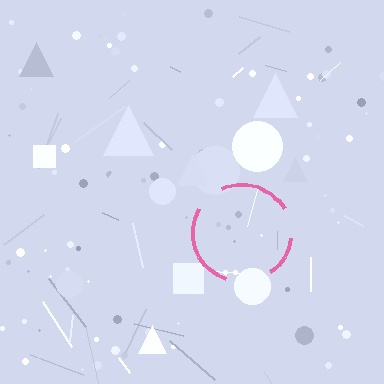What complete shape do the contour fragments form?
The contour fragments form a circle.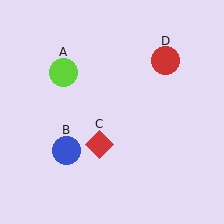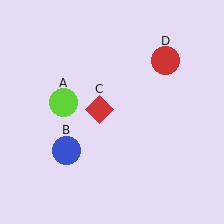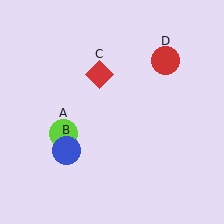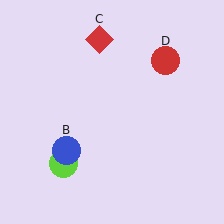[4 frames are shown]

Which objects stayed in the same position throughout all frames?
Blue circle (object B) and red circle (object D) remained stationary.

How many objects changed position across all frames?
2 objects changed position: lime circle (object A), red diamond (object C).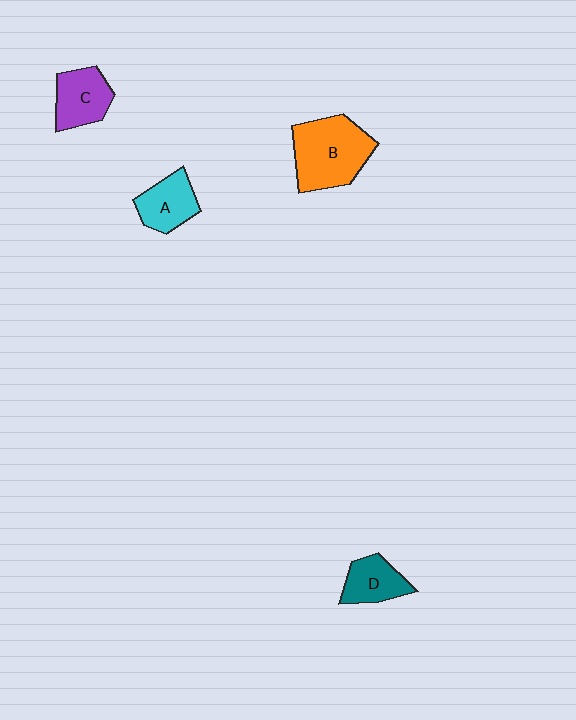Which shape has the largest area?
Shape B (orange).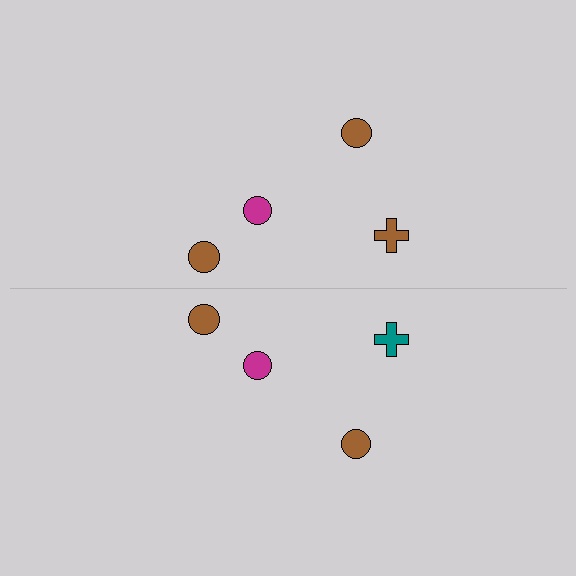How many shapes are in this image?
There are 8 shapes in this image.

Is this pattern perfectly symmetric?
No, the pattern is not perfectly symmetric. The teal cross on the bottom side breaks the symmetry — its mirror counterpart is brown.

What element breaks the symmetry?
The teal cross on the bottom side breaks the symmetry — its mirror counterpart is brown.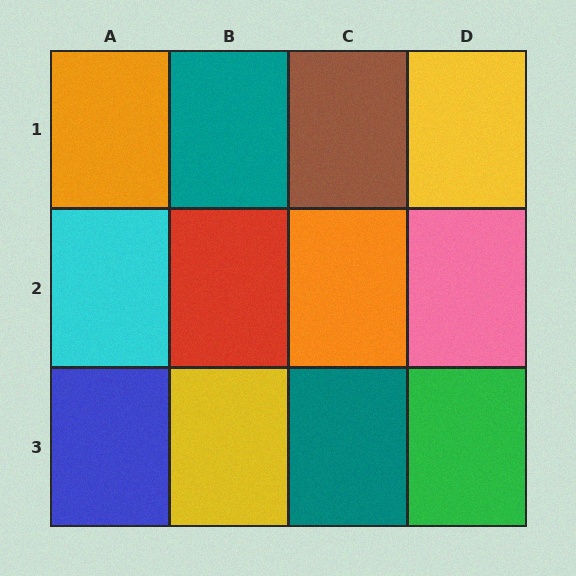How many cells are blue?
1 cell is blue.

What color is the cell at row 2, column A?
Cyan.